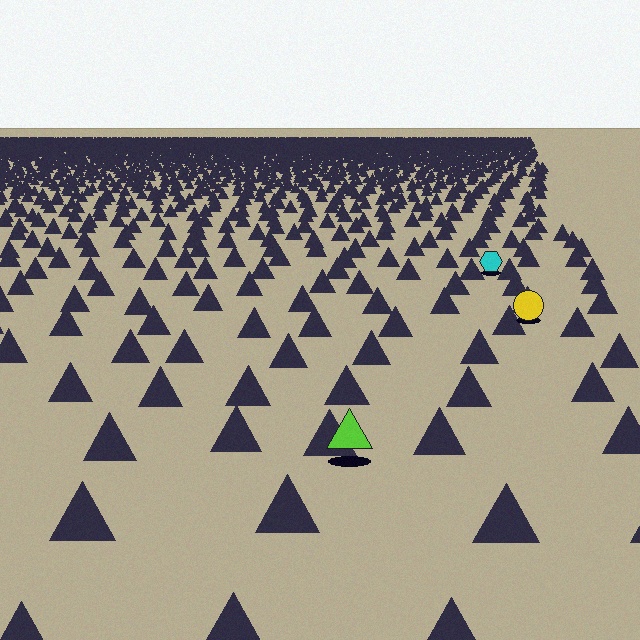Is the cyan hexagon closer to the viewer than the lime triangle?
No. The lime triangle is closer — you can tell from the texture gradient: the ground texture is coarser near it.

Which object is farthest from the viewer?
The cyan hexagon is farthest from the viewer. It appears smaller and the ground texture around it is denser.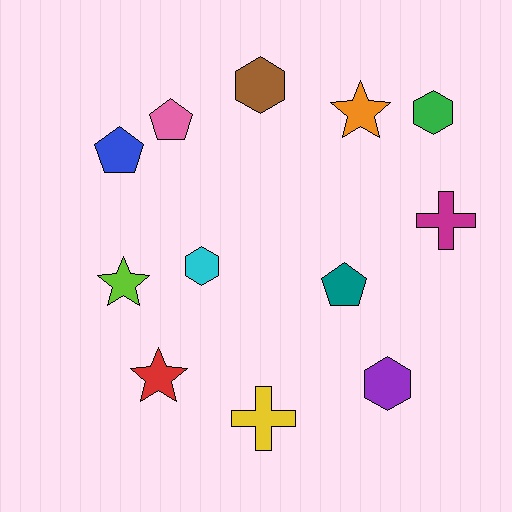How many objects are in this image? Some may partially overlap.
There are 12 objects.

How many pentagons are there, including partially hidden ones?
There are 3 pentagons.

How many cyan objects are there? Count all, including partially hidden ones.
There is 1 cyan object.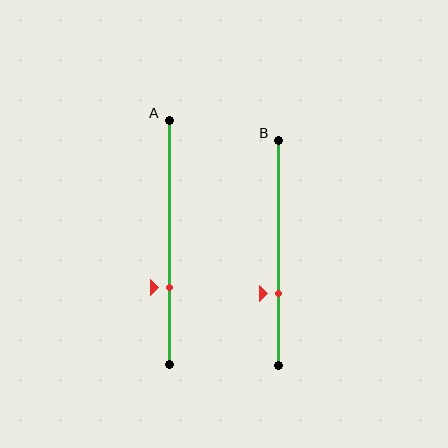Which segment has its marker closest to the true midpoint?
Segment B has its marker closest to the true midpoint.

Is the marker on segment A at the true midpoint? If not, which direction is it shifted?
No, the marker on segment A is shifted downward by about 18% of the segment length.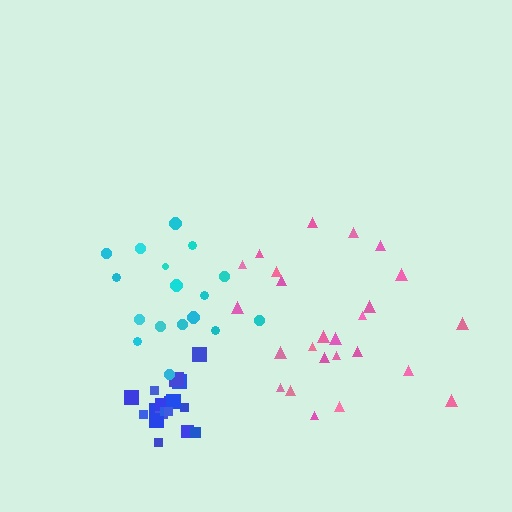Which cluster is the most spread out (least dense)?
Pink.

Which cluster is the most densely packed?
Blue.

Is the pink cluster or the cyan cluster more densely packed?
Cyan.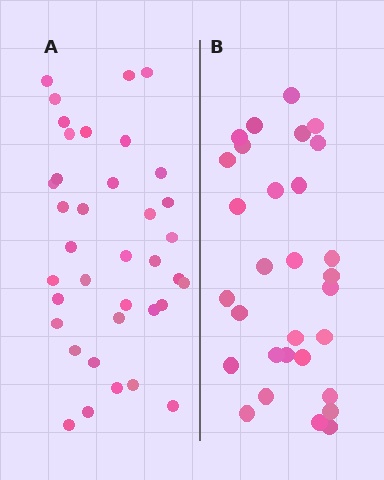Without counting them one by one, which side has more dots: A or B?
Region A (the left region) has more dots.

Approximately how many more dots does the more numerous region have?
Region A has roughly 8 or so more dots than region B.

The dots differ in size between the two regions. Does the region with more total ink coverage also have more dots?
No. Region B has more total ink coverage because its dots are larger, but region A actually contains more individual dots. Total area can be misleading — the number of items is what matters here.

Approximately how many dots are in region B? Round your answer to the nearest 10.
About 30 dots.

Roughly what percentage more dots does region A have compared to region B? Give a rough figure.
About 25% more.